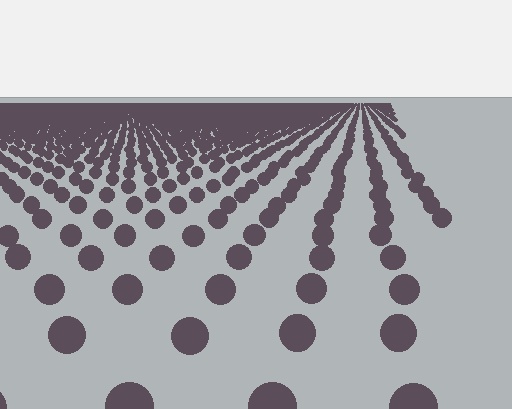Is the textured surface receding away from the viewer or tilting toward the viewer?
The surface is receding away from the viewer. Texture elements get smaller and denser toward the top.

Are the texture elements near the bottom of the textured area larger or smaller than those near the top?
Larger. Near the bottom, elements are closer to the viewer and appear at a bigger on-screen size.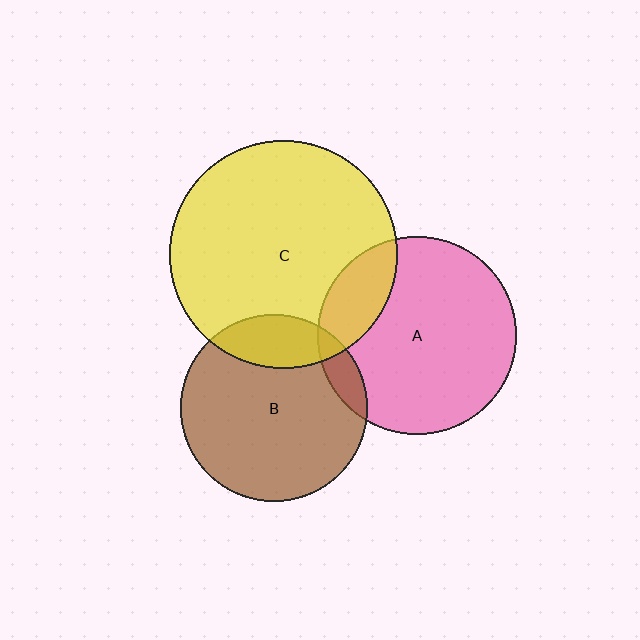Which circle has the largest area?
Circle C (yellow).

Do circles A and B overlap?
Yes.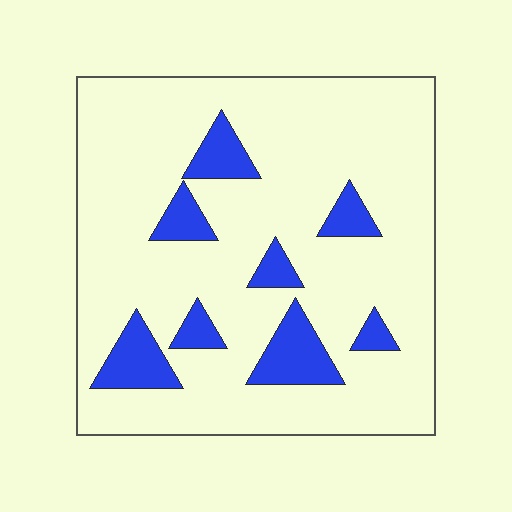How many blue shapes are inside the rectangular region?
8.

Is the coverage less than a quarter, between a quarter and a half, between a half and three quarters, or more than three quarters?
Less than a quarter.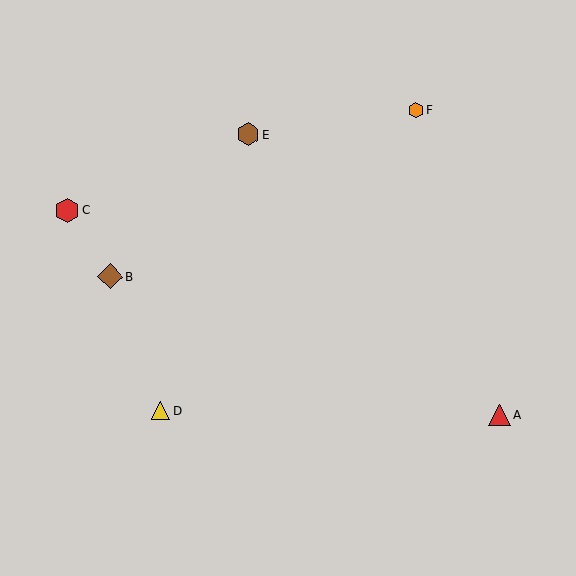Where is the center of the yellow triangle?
The center of the yellow triangle is at (161, 411).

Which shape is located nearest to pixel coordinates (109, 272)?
The brown diamond (labeled B) at (110, 276) is nearest to that location.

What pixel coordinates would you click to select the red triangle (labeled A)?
Click at (500, 415) to select the red triangle A.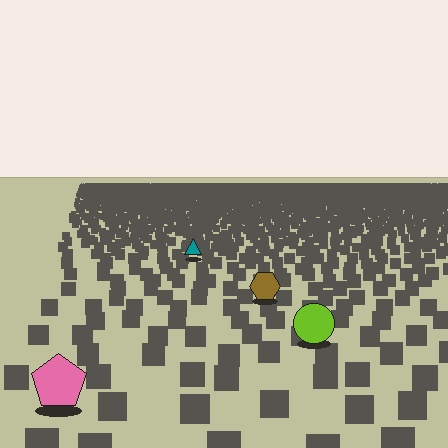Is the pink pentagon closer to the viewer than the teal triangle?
Yes. The pink pentagon is closer — you can tell from the texture gradient: the ground texture is coarser near it.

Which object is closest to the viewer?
The pink pentagon is closest. The texture marks near it are larger and more spread out.